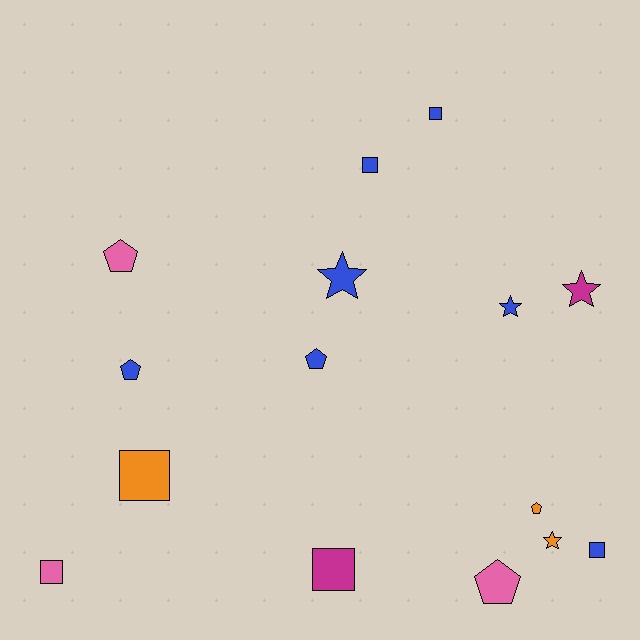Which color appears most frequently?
Blue, with 7 objects.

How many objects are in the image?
There are 15 objects.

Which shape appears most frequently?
Square, with 6 objects.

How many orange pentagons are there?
There is 1 orange pentagon.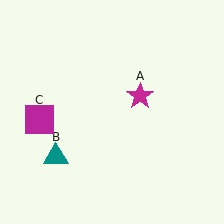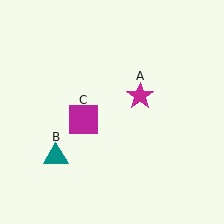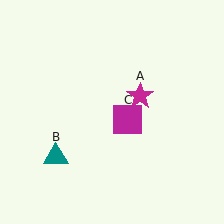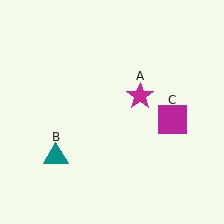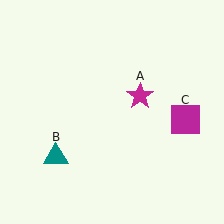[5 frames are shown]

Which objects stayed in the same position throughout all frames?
Magenta star (object A) and teal triangle (object B) remained stationary.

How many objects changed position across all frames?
1 object changed position: magenta square (object C).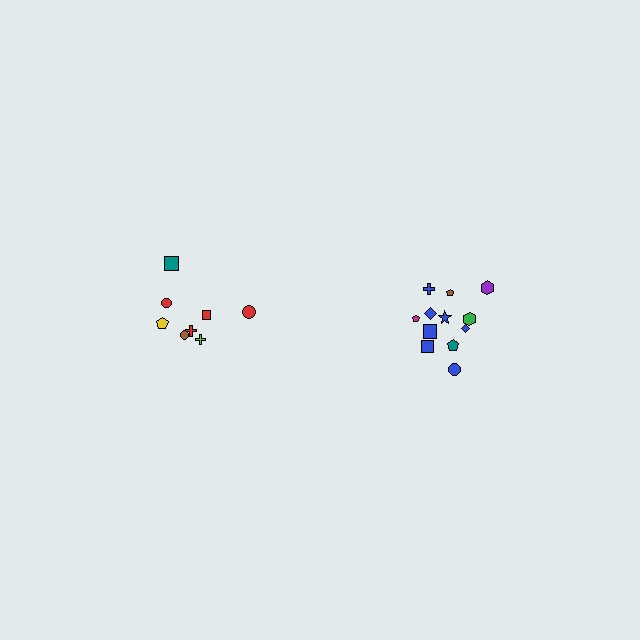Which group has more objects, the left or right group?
The right group.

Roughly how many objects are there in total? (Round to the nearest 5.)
Roughly 20 objects in total.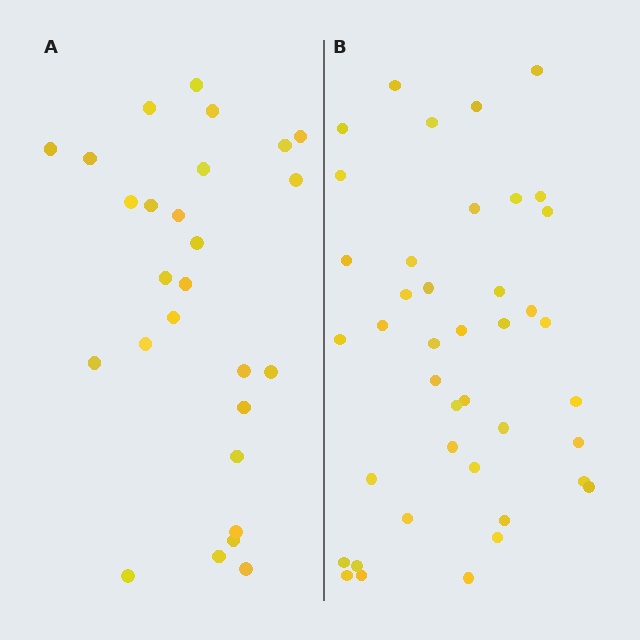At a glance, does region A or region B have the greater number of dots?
Region B (the right region) has more dots.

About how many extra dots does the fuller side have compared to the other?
Region B has approximately 15 more dots than region A.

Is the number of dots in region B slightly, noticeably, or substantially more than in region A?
Region B has substantially more. The ratio is roughly 1.5 to 1.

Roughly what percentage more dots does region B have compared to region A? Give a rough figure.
About 50% more.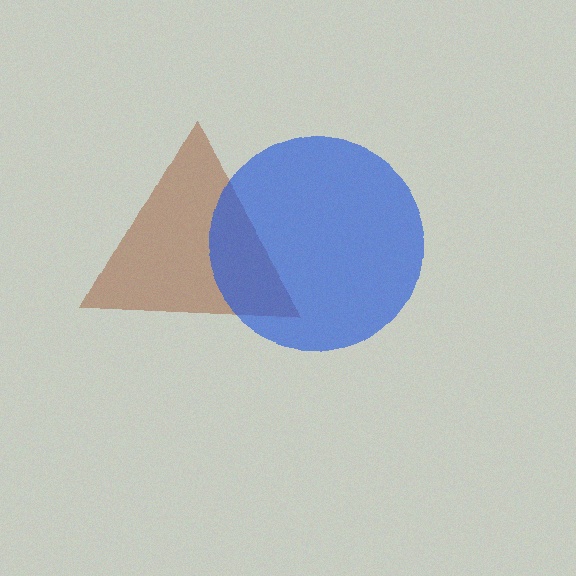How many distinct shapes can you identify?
There are 2 distinct shapes: a brown triangle, a blue circle.